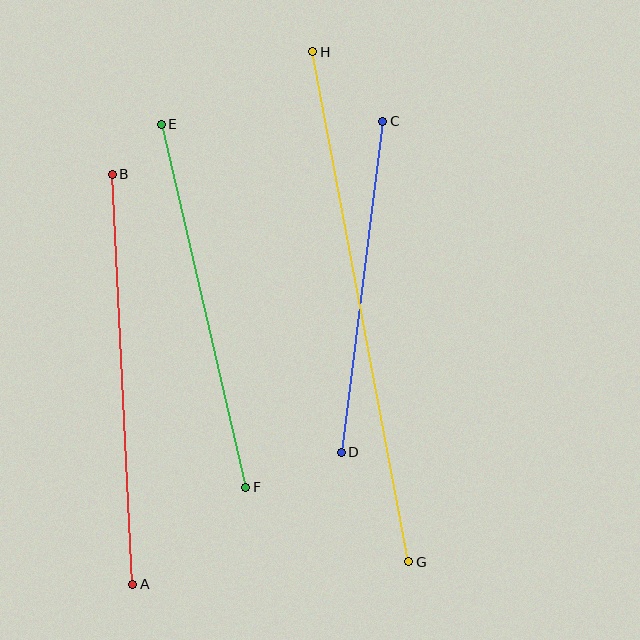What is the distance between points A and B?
The distance is approximately 411 pixels.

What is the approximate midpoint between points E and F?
The midpoint is at approximately (204, 306) pixels.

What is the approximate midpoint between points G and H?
The midpoint is at approximately (361, 307) pixels.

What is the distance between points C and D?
The distance is approximately 334 pixels.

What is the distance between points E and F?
The distance is approximately 373 pixels.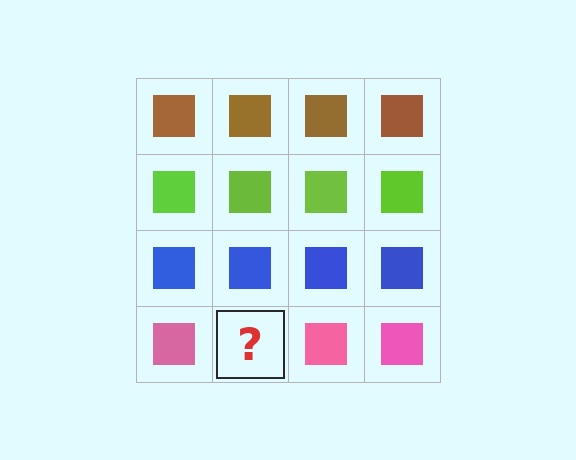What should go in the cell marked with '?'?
The missing cell should contain a pink square.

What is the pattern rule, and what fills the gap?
The rule is that each row has a consistent color. The gap should be filled with a pink square.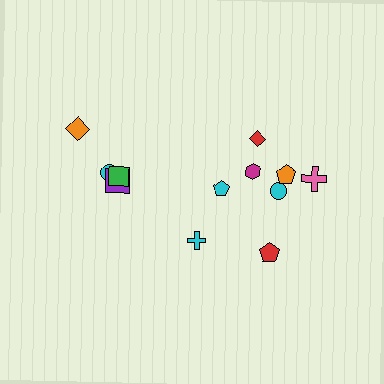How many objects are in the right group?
There are 7 objects.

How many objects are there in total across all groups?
There are 12 objects.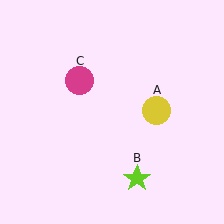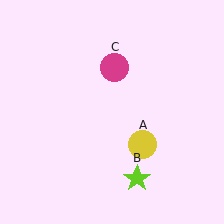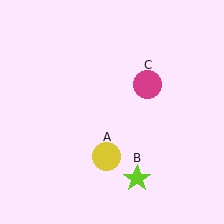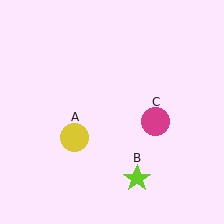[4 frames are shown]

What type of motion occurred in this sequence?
The yellow circle (object A), magenta circle (object C) rotated clockwise around the center of the scene.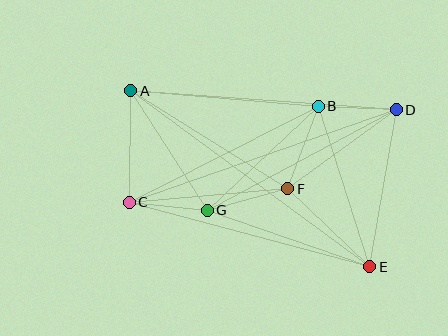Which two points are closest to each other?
Points C and G are closest to each other.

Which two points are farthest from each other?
Points A and E are farthest from each other.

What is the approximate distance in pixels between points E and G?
The distance between E and G is approximately 172 pixels.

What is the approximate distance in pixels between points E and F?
The distance between E and F is approximately 113 pixels.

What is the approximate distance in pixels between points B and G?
The distance between B and G is approximately 152 pixels.